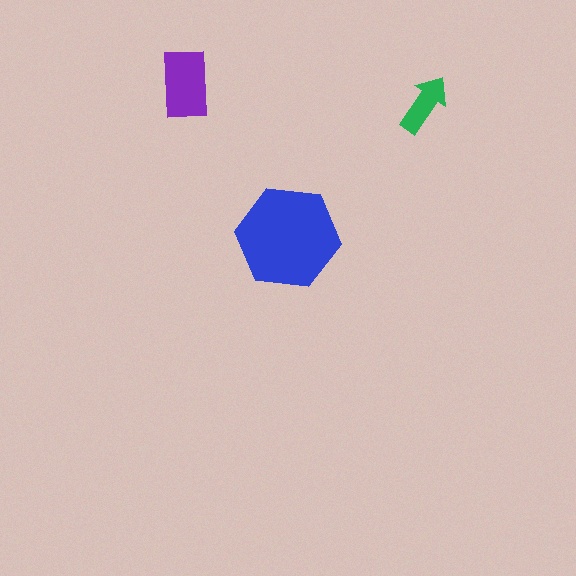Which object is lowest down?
The blue hexagon is bottommost.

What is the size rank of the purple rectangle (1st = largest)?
2nd.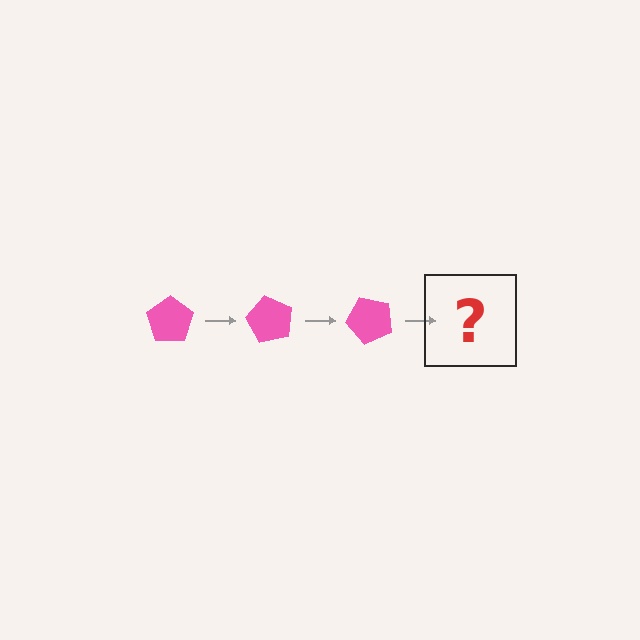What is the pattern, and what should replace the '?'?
The pattern is that the pentagon rotates 60 degrees each step. The '?' should be a pink pentagon rotated 180 degrees.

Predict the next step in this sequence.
The next step is a pink pentagon rotated 180 degrees.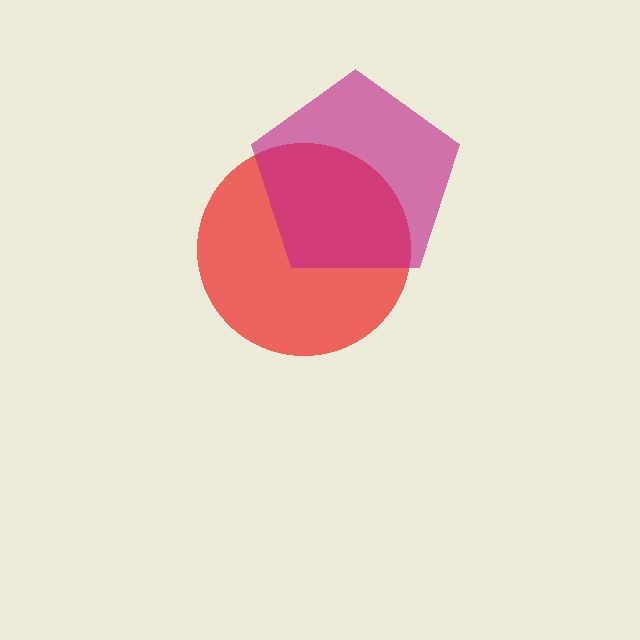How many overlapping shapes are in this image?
There are 2 overlapping shapes in the image.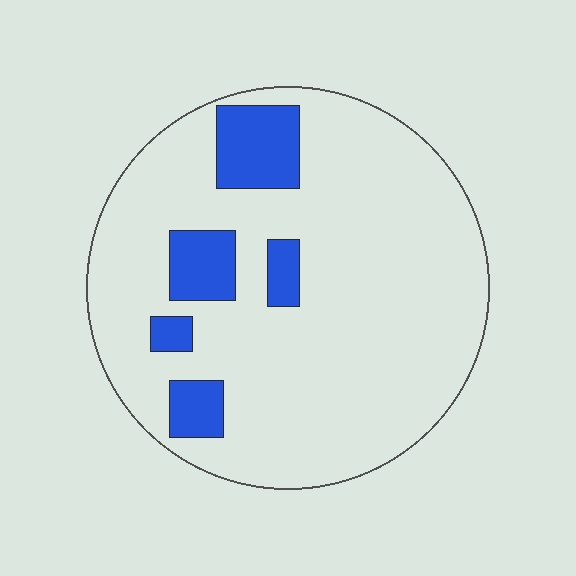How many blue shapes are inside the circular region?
5.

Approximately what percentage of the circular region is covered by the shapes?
Approximately 15%.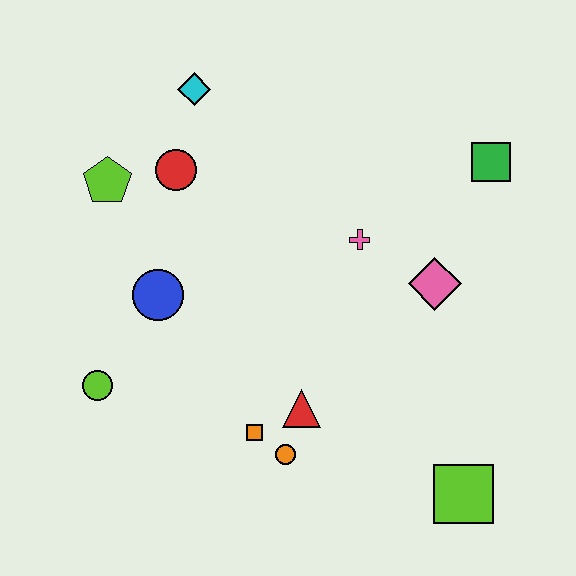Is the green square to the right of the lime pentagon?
Yes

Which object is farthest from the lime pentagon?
The lime square is farthest from the lime pentagon.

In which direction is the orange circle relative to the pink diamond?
The orange circle is below the pink diamond.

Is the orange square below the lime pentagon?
Yes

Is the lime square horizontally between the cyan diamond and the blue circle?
No